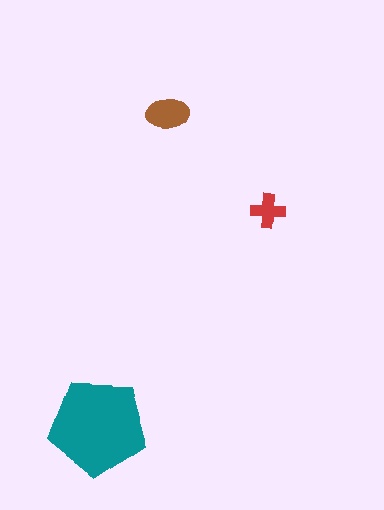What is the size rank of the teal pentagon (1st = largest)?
1st.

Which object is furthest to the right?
The red cross is rightmost.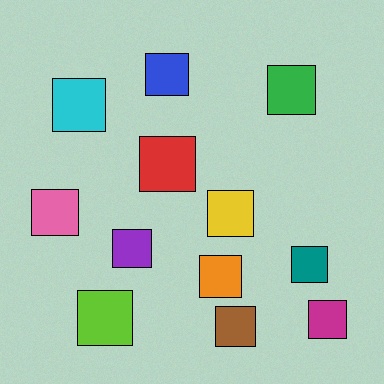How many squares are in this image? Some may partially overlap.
There are 12 squares.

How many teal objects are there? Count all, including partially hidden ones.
There is 1 teal object.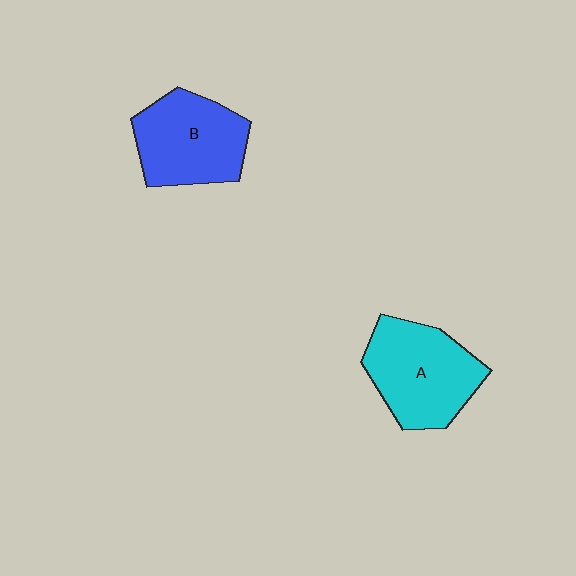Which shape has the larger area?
Shape A (cyan).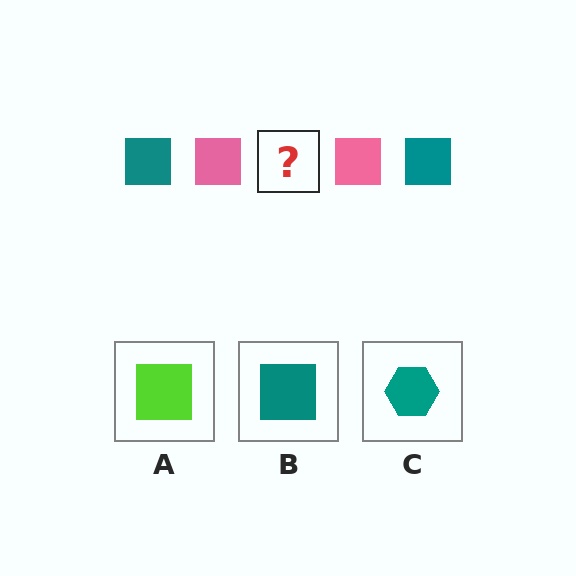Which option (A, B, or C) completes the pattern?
B.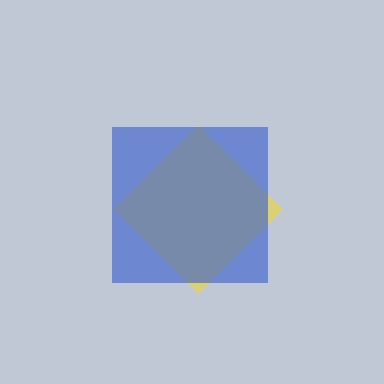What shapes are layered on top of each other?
The layered shapes are: a yellow diamond, a blue square.